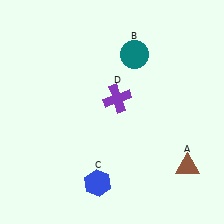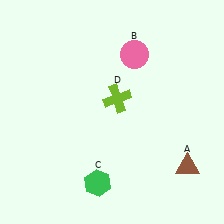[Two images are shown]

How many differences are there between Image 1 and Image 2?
There are 3 differences between the two images.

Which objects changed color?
B changed from teal to pink. C changed from blue to green. D changed from purple to lime.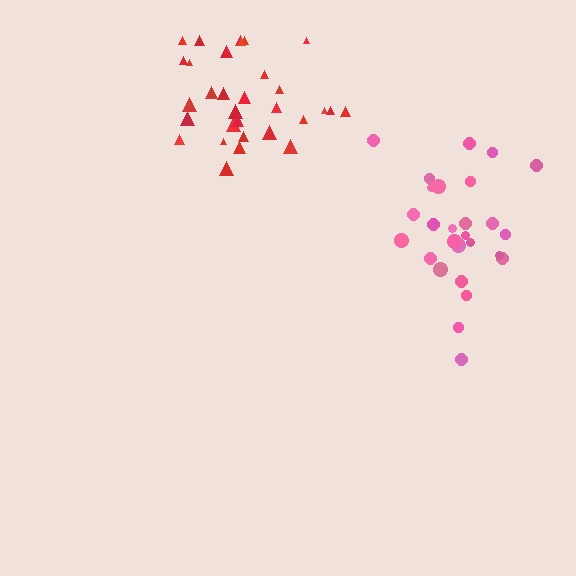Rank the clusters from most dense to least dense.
pink, red.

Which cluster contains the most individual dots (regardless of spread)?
Red (31).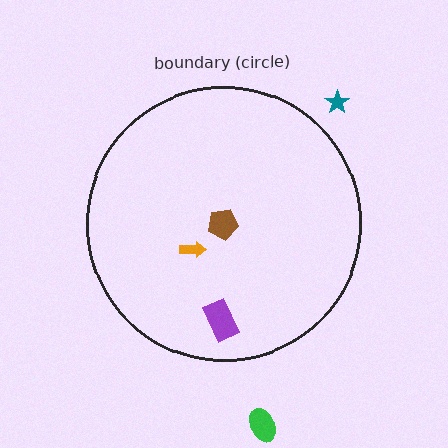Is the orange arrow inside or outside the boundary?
Inside.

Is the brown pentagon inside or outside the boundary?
Inside.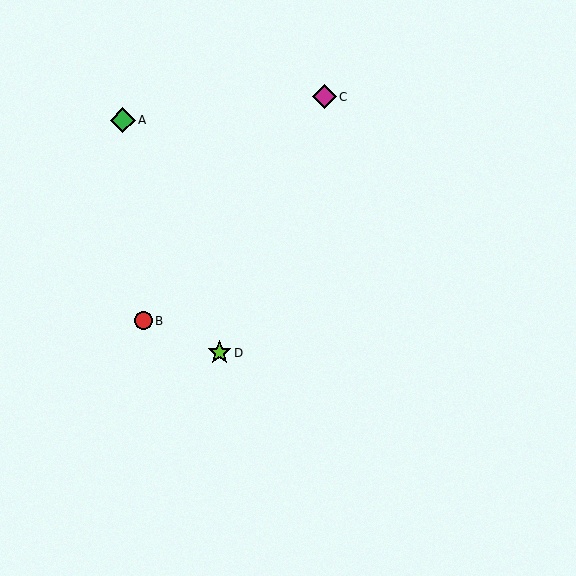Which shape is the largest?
The green diamond (labeled A) is the largest.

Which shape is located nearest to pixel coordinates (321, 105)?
The magenta diamond (labeled C) at (324, 97) is nearest to that location.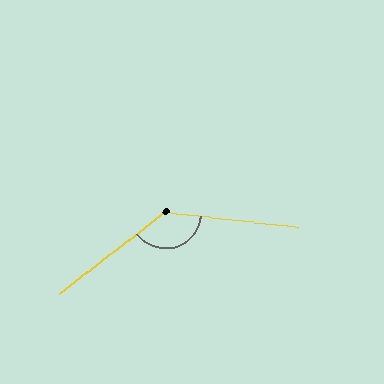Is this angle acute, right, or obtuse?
It is obtuse.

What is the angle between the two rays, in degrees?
Approximately 136 degrees.